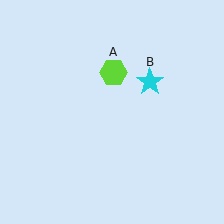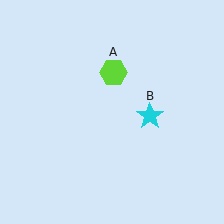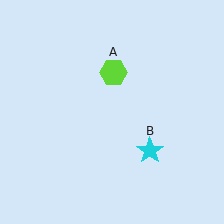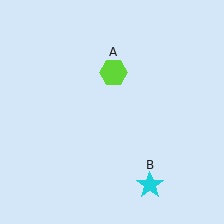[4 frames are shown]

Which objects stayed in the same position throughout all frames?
Lime hexagon (object A) remained stationary.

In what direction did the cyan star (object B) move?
The cyan star (object B) moved down.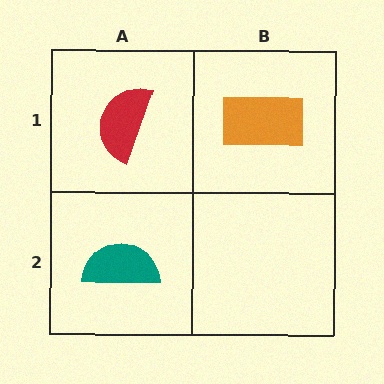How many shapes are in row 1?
2 shapes.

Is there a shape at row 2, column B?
No, that cell is empty.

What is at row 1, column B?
An orange rectangle.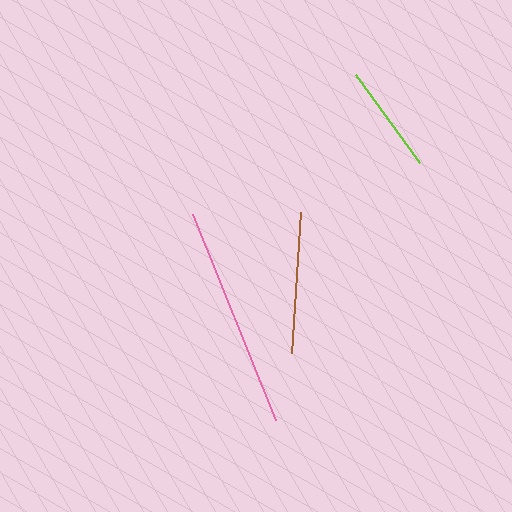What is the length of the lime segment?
The lime segment is approximately 109 pixels long.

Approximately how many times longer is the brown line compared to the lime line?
The brown line is approximately 1.3 times the length of the lime line.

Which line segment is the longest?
The pink line is the longest at approximately 222 pixels.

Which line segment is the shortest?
The lime line is the shortest at approximately 109 pixels.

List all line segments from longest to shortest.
From longest to shortest: pink, brown, lime.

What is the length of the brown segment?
The brown segment is approximately 141 pixels long.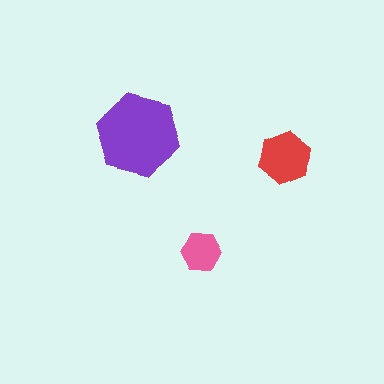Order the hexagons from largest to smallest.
the purple one, the red one, the pink one.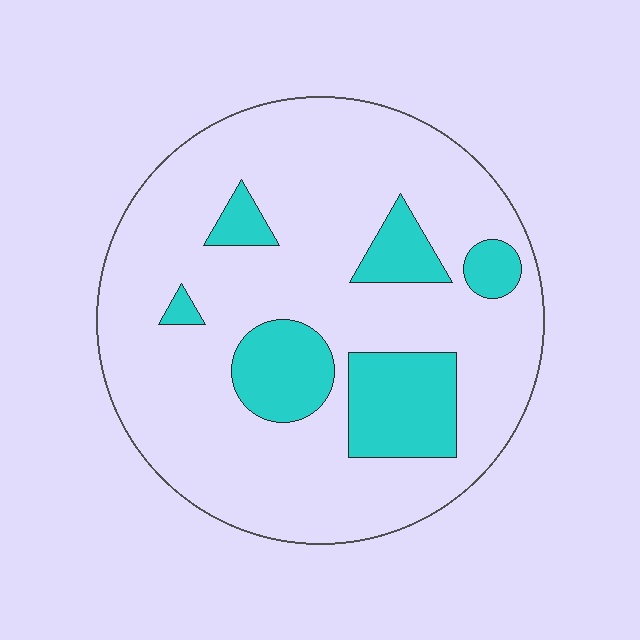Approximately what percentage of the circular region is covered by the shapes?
Approximately 20%.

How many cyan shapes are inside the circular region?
6.